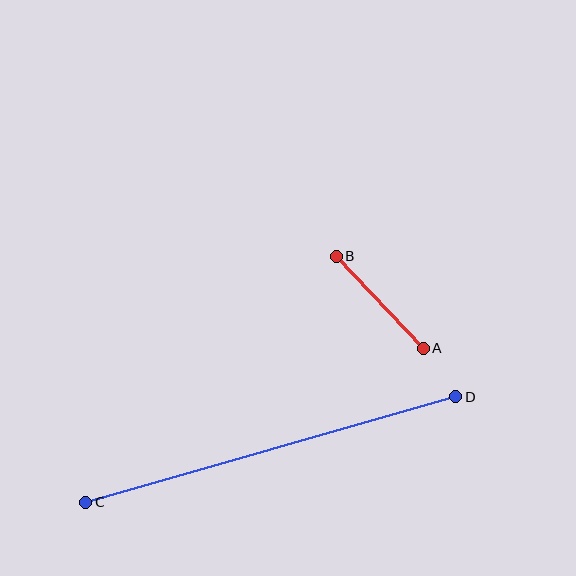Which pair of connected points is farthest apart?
Points C and D are farthest apart.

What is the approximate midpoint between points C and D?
The midpoint is at approximately (271, 450) pixels.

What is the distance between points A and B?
The distance is approximately 127 pixels.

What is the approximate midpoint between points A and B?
The midpoint is at approximately (380, 302) pixels.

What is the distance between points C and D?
The distance is approximately 385 pixels.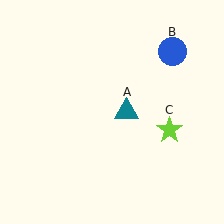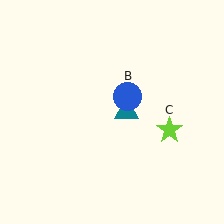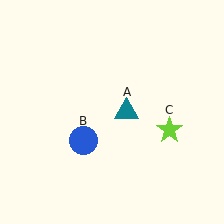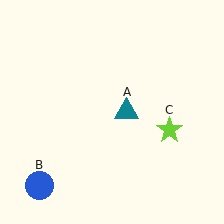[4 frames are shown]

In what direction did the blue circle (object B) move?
The blue circle (object B) moved down and to the left.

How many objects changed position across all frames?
1 object changed position: blue circle (object B).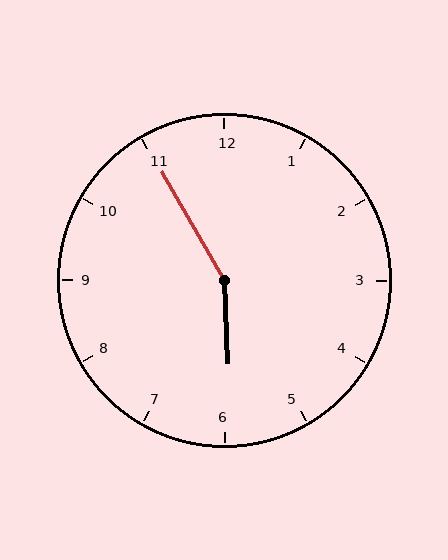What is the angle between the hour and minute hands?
Approximately 152 degrees.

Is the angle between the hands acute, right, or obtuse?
It is obtuse.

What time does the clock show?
5:55.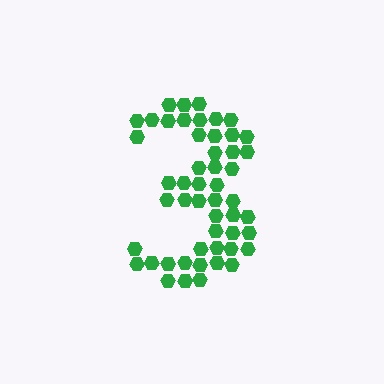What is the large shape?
The large shape is the digit 3.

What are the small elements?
The small elements are hexagons.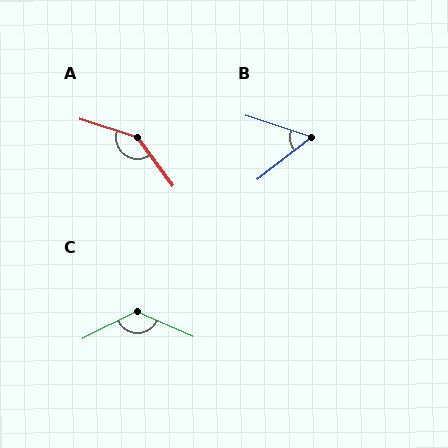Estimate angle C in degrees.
Approximately 129 degrees.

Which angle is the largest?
A, at approximately 143 degrees.